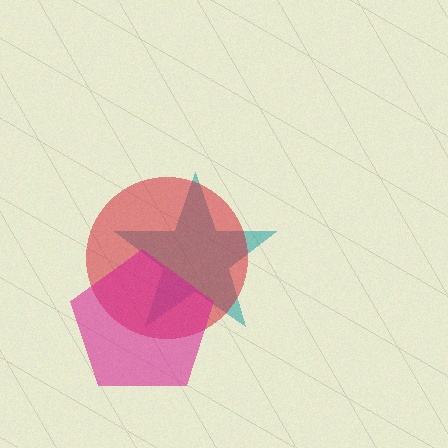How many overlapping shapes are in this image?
There are 3 overlapping shapes in the image.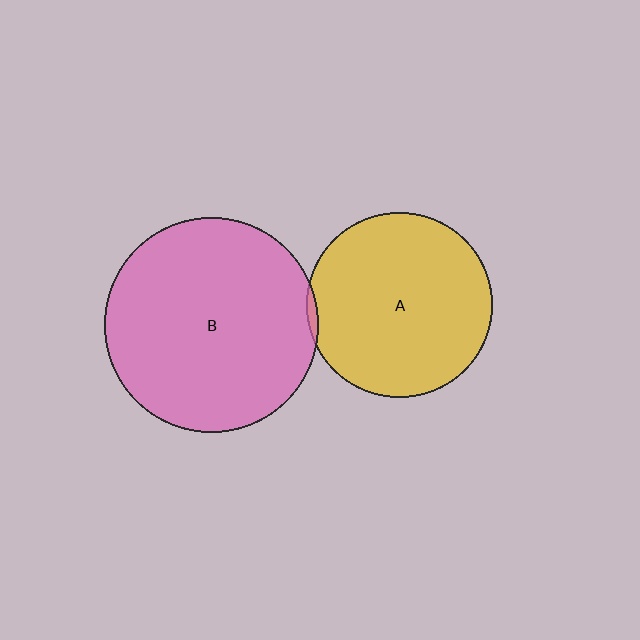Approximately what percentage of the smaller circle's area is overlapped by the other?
Approximately 5%.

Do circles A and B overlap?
Yes.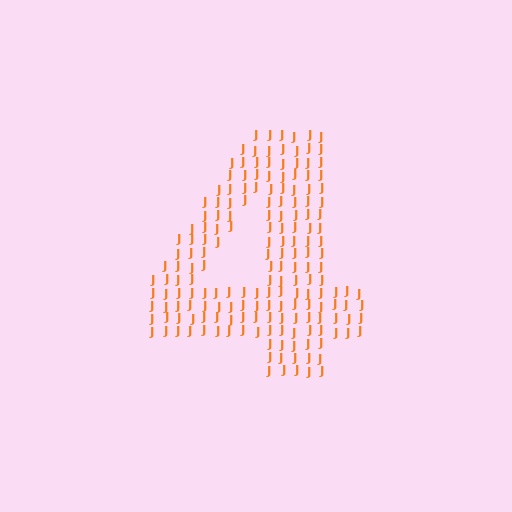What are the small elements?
The small elements are letter J's.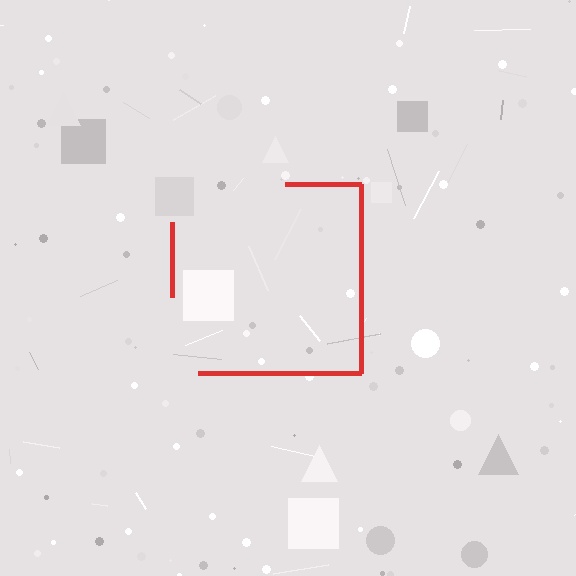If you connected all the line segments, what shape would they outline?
They would outline a square.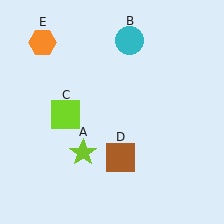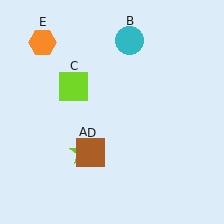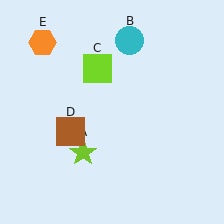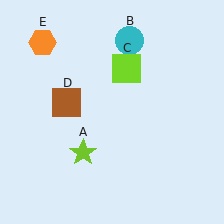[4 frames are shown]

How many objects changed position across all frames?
2 objects changed position: lime square (object C), brown square (object D).